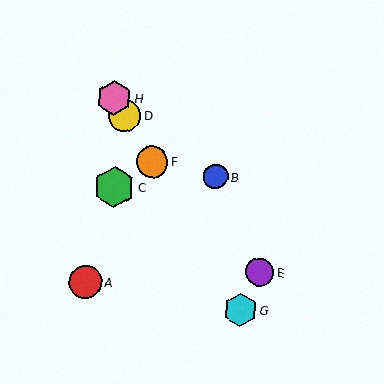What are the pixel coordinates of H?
Object H is at (114, 98).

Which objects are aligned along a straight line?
Objects D, F, G, H are aligned along a straight line.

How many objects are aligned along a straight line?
4 objects (D, F, G, H) are aligned along a straight line.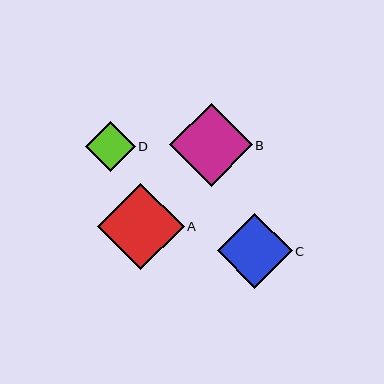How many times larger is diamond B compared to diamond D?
Diamond B is approximately 1.6 times the size of diamond D.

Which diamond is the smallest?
Diamond D is the smallest with a size of approximately 50 pixels.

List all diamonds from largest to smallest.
From largest to smallest: A, B, C, D.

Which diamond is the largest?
Diamond A is the largest with a size of approximately 86 pixels.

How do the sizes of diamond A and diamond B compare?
Diamond A and diamond B are approximately the same size.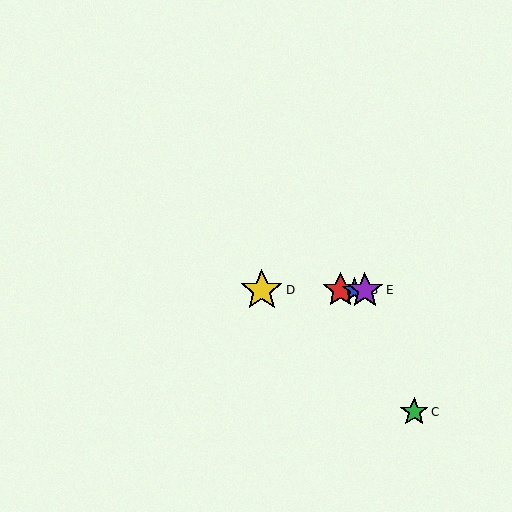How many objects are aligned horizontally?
4 objects (A, B, D, E) are aligned horizontally.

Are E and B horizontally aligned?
Yes, both are at y≈290.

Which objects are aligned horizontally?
Objects A, B, D, E are aligned horizontally.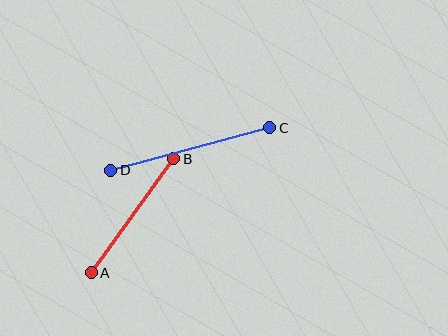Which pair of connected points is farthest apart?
Points C and D are farthest apart.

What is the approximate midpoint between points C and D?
The midpoint is at approximately (190, 149) pixels.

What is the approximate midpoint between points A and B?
The midpoint is at approximately (132, 216) pixels.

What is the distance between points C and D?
The distance is approximately 165 pixels.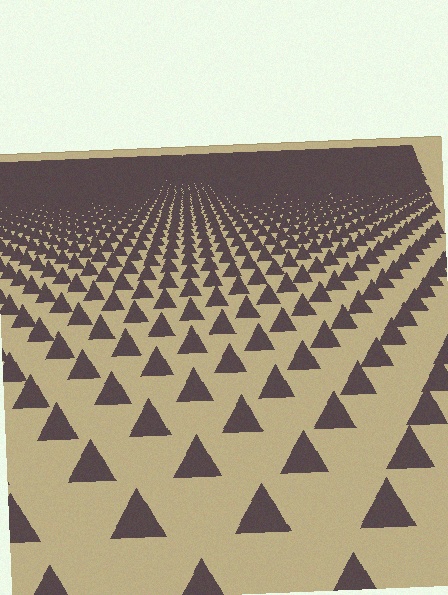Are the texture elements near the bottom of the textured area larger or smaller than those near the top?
Larger. Near the bottom, elements are closer to the viewer and appear at a bigger on-screen size.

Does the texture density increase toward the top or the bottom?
Density increases toward the top.